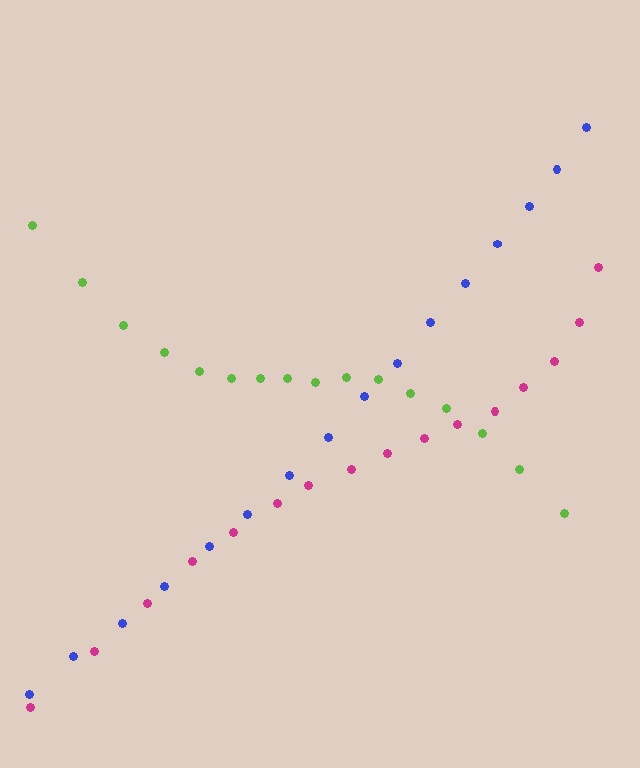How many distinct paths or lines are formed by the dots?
There are 3 distinct paths.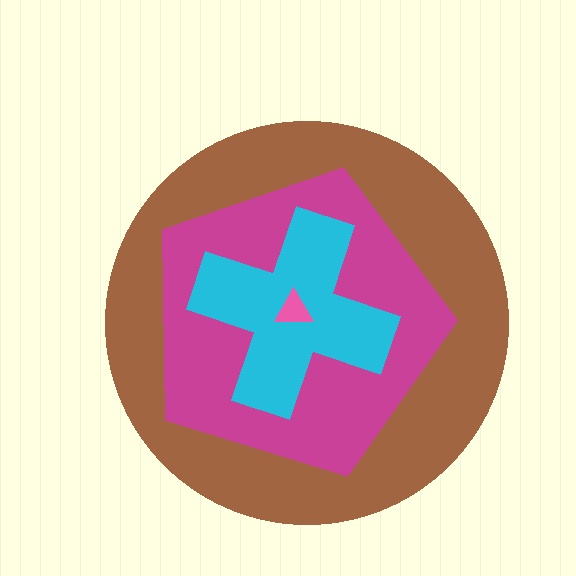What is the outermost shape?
The brown circle.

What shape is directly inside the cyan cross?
The pink triangle.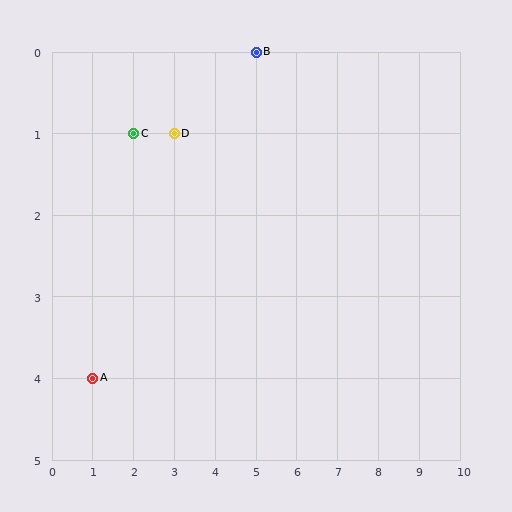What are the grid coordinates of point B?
Point B is at grid coordinates (5, 0).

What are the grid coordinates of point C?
Point C is at grid coordinates (2, 1).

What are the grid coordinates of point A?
Point A is at grid coordinates (1, 4).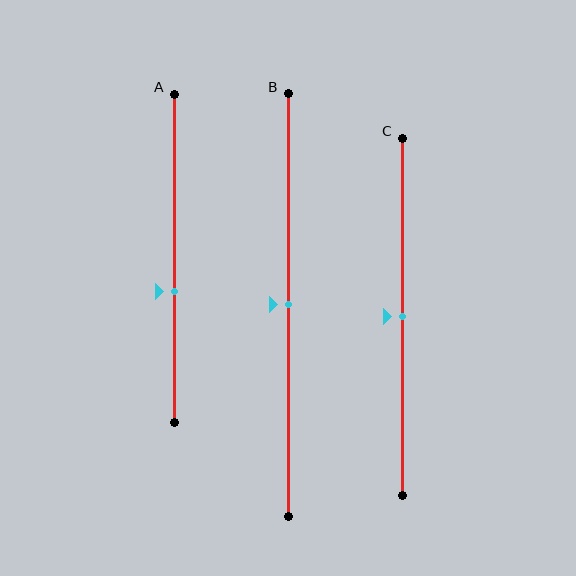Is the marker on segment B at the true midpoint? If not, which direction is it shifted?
Yes, the marker on segment B is at the true midpoint.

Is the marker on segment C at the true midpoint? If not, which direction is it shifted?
Yes, the marker on segment C is at the true midpoint.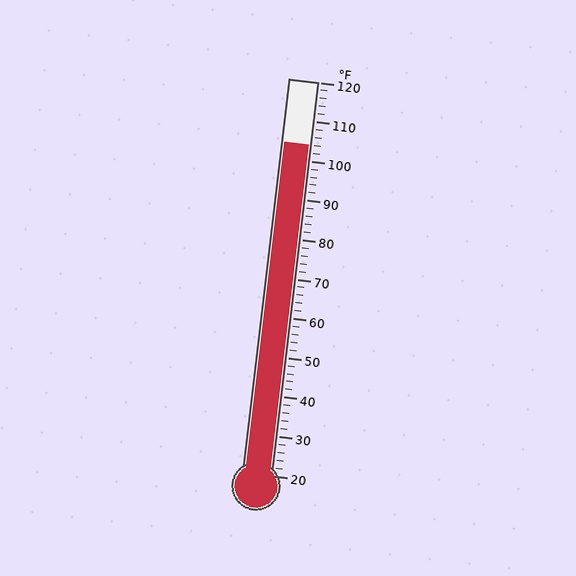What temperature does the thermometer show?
The thermometer shows approximately 104°F.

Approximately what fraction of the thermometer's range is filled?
The thermometer is filled to approximately 85% of its range.